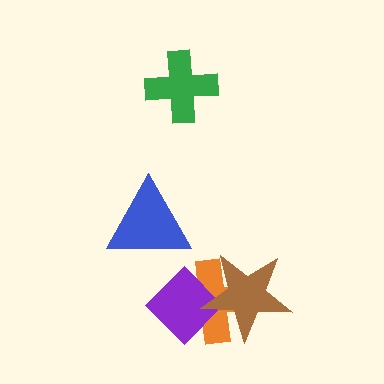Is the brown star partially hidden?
No, no other shape covers it.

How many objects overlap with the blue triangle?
0 objects overlap with the blue triangle.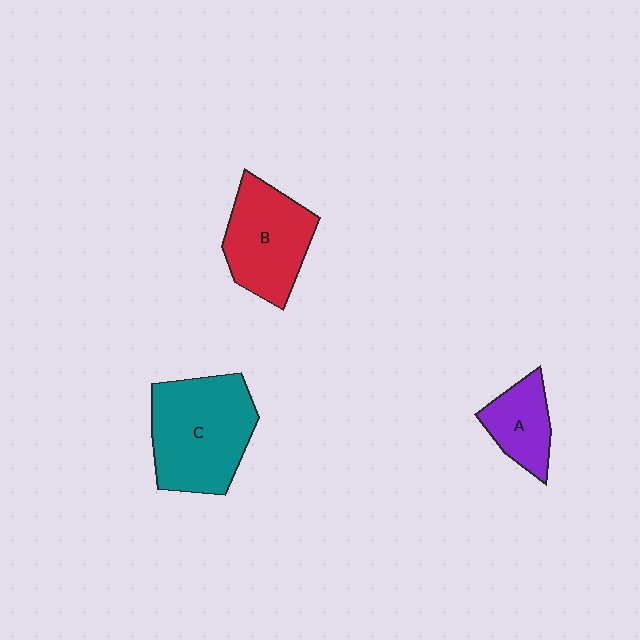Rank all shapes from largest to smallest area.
From largest to smallest: C (teal), B (red), A (purple).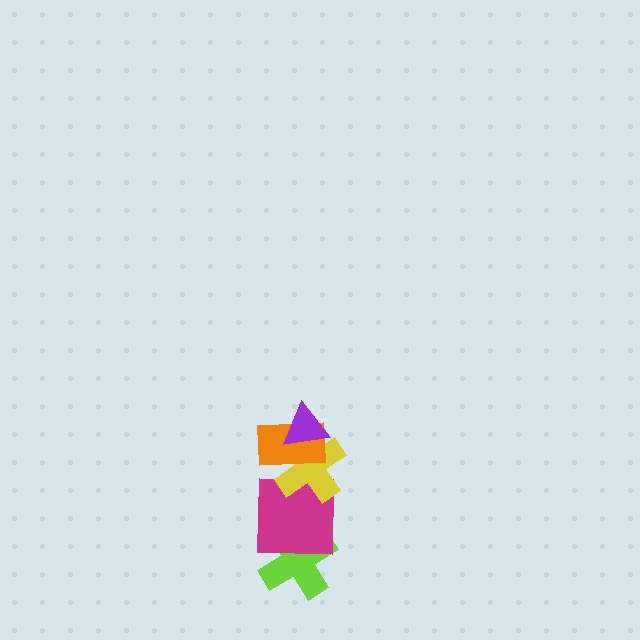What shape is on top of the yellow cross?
The orange rectangle is on top of the yellow cross.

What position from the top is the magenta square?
The magenta square is 4th from the top.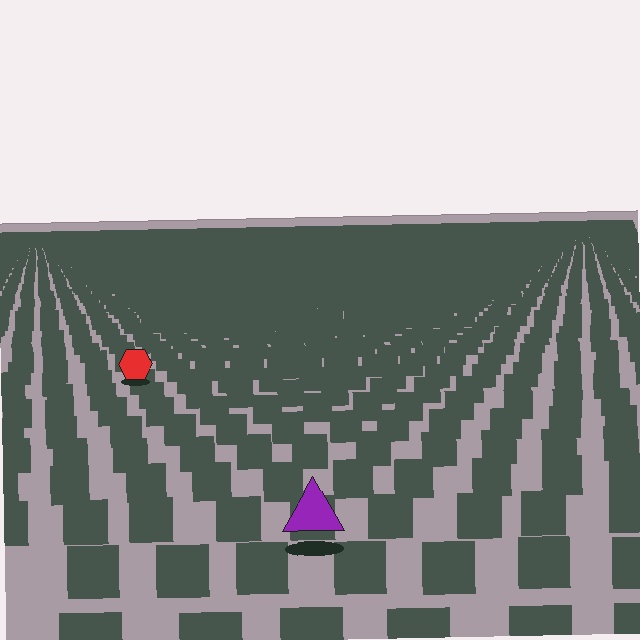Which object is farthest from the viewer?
The red hexagon is farthest from the viewer. It appears smaller and the ground texture around it is denser.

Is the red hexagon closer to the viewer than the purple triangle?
No. The purple triangle is closer — you can tell from the texture gradient: the ground texture is coarser near it.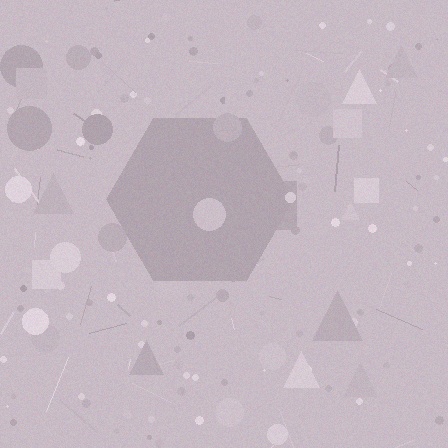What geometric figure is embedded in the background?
A hexagon is embedded in the background.